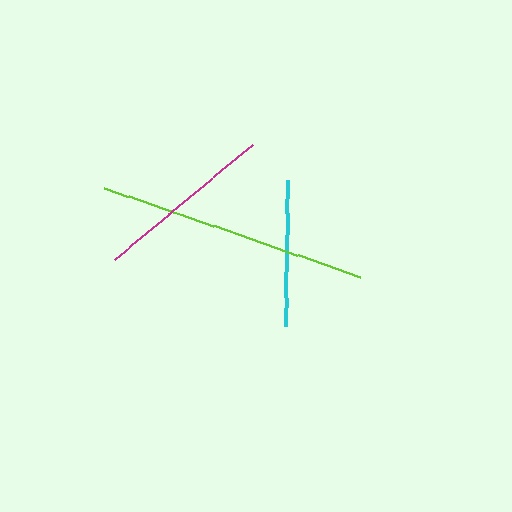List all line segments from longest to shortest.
From longest to shortest: lime, magenta, cyan.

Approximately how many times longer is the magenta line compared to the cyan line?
The magenta line is approximately 1.2 times the length of the cyan line.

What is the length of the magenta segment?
The magenta segment is approximately 179 pixels long.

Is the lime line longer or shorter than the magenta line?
The lime line is longer than the magenta line.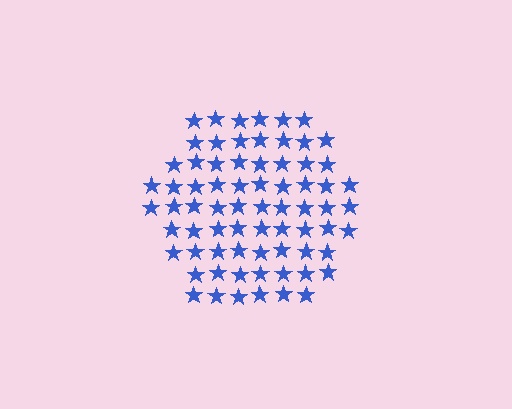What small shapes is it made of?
It is made of small stars.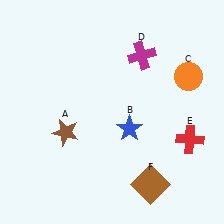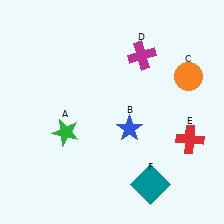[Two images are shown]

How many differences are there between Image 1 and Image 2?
There are 2 differences between the two images.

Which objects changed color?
A changed from brown to green. F changed from brown to teal.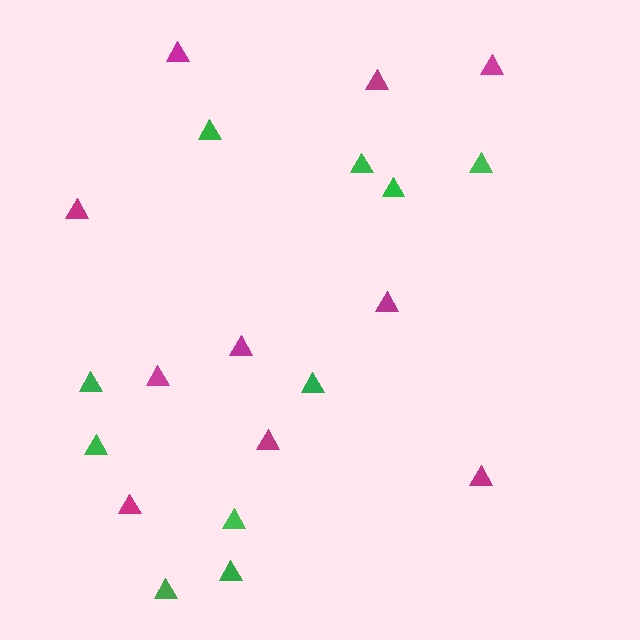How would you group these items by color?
There are 2 groups: one group of magenta triangles (10) and one group of green triangles (10).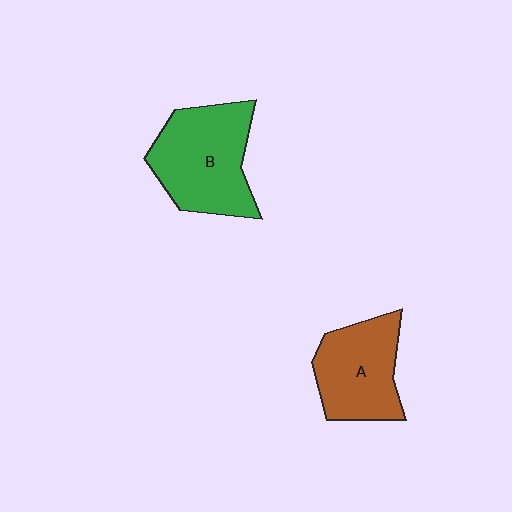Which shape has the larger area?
Shape B (green).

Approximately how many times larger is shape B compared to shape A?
Approximately 1.2 times.